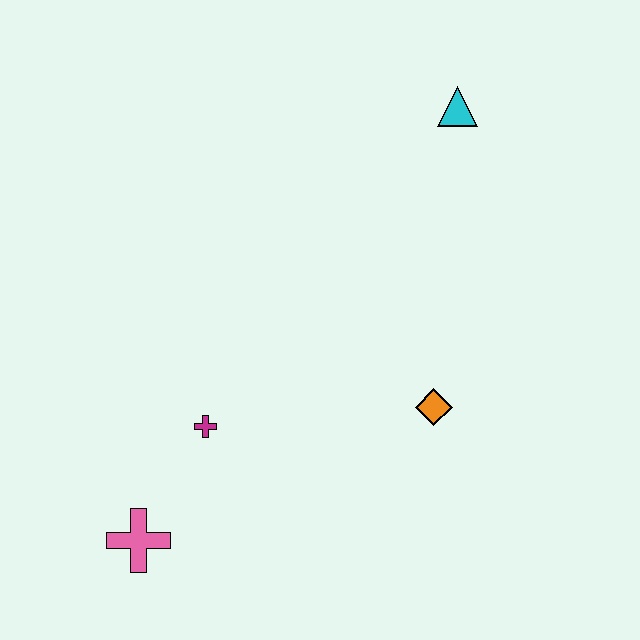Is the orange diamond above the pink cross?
Yes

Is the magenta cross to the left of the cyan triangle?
Yes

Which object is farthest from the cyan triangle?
The pink cross is farthest from the cyan triangle.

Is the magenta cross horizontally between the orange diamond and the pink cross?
Yes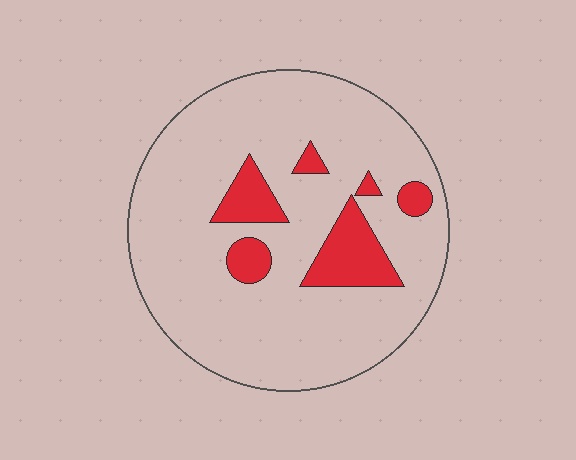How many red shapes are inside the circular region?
6.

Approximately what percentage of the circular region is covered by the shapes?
Approximately 15%.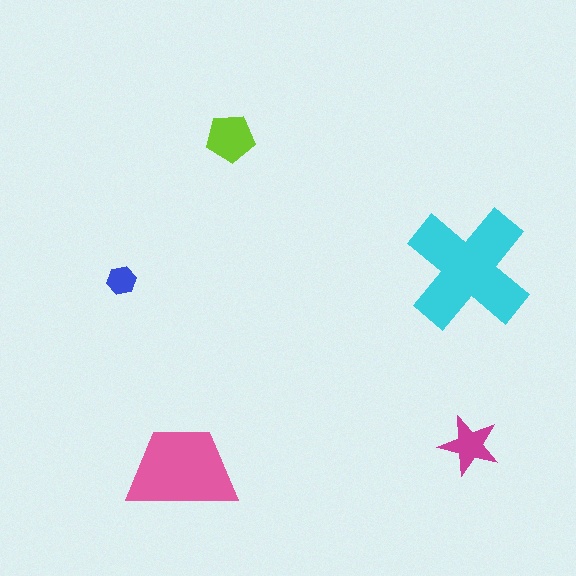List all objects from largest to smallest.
The cyan cross, the pink trapezoid, the lime pentagon, the magenta star, the blue hexagon.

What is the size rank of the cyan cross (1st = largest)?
1st.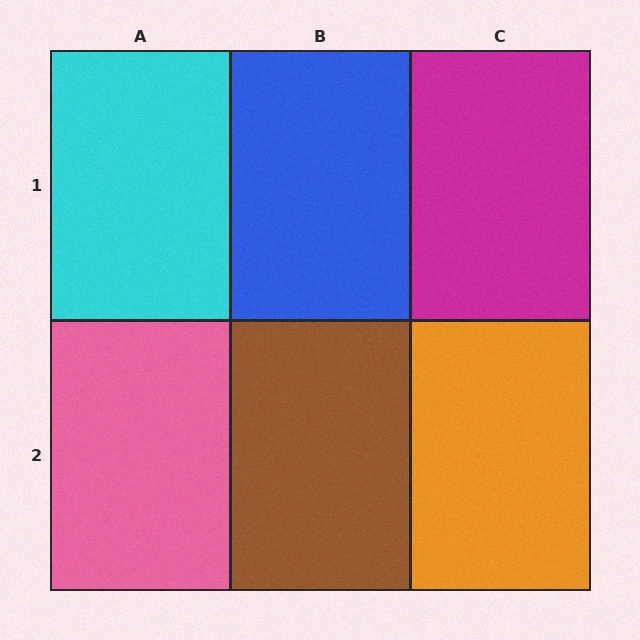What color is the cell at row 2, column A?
Pink.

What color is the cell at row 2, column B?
Brown.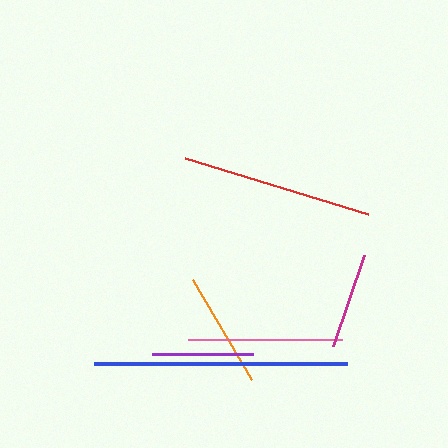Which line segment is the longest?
The blue line is the longest at approximately 253 pixels.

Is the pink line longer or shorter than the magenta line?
The pink line is longer than the magenta line.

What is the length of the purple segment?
The purple segment is approximately 101 pixels long.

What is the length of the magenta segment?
The magenta segment is approximately 96 pixels long.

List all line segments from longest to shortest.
From longest to shortest: blue, red, pink, orange, purple, magenta.